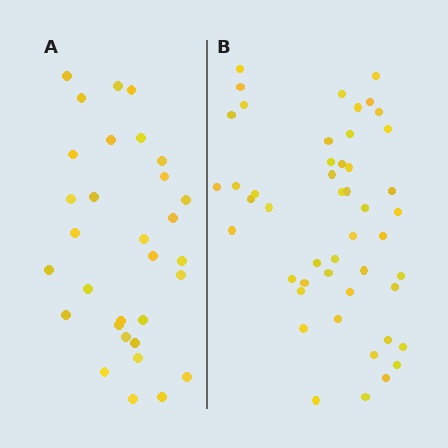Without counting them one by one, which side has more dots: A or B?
Region B (the right region) has more dots.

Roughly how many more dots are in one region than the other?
Region B has approximately 15 more dots than region A.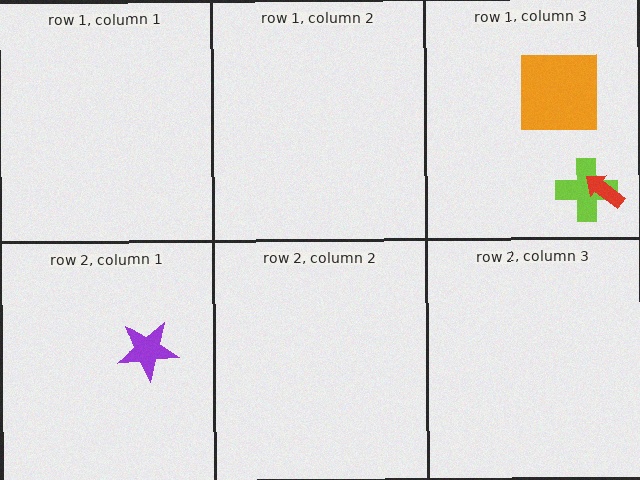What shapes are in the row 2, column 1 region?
The purple star.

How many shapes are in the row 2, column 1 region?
1.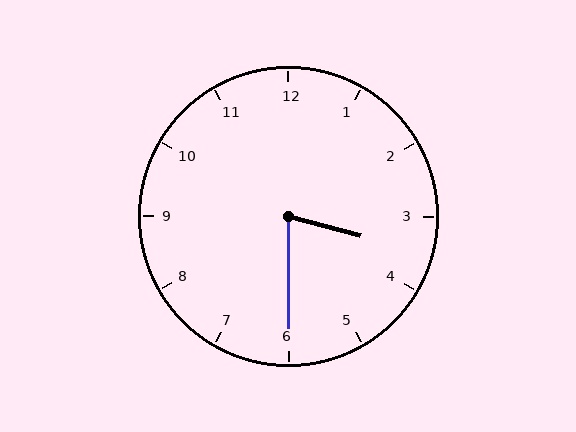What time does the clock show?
3:30.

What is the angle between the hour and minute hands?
Approximately 75 degrees.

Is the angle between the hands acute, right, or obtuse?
It is acute.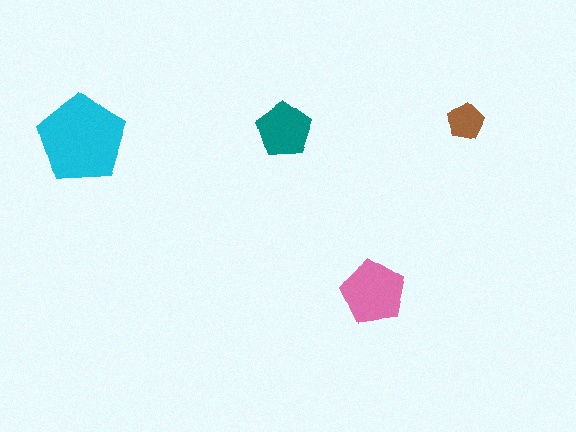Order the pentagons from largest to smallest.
the cyan one, the pink one, the teal one, the brown one.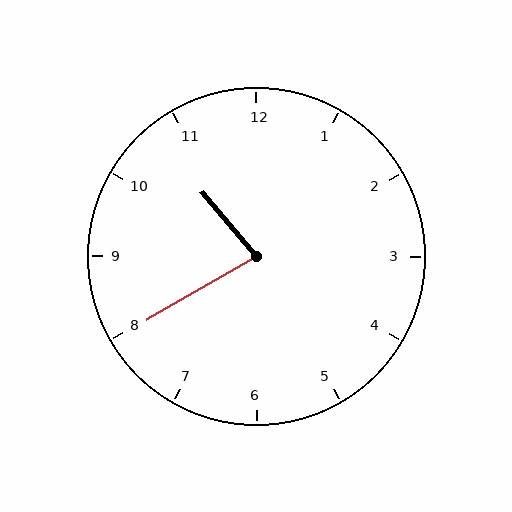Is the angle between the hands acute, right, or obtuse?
It is acute.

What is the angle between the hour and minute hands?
Approximately 80 degrees.